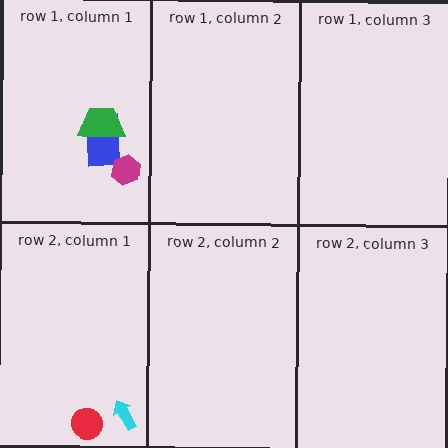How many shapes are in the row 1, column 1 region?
3.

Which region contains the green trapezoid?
The row 1, column 1 region.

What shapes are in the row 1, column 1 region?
The blue rectangle, the green trapezoid, the magenta hexagon.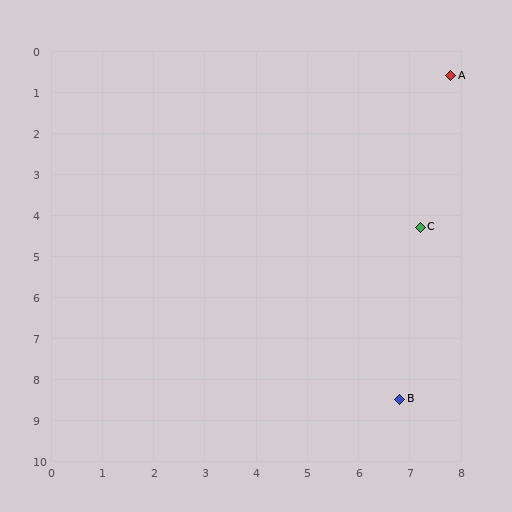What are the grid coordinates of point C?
Point C is at approximately (7.2, 4.3).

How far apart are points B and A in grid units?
Points B and A are about 8.0 grid units apart.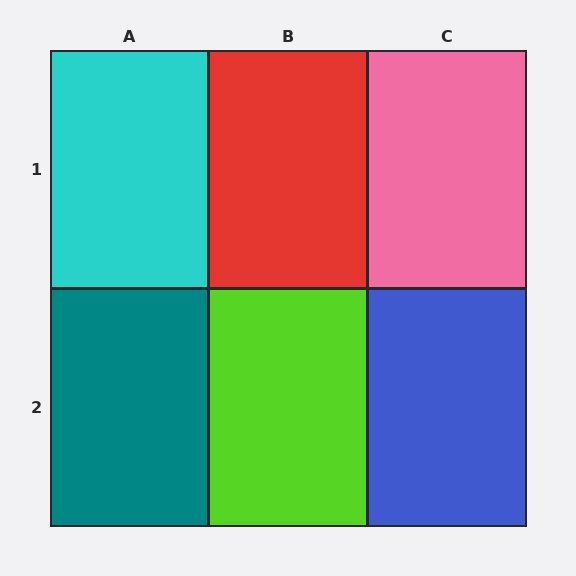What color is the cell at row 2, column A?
Teal.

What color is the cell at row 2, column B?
Lime.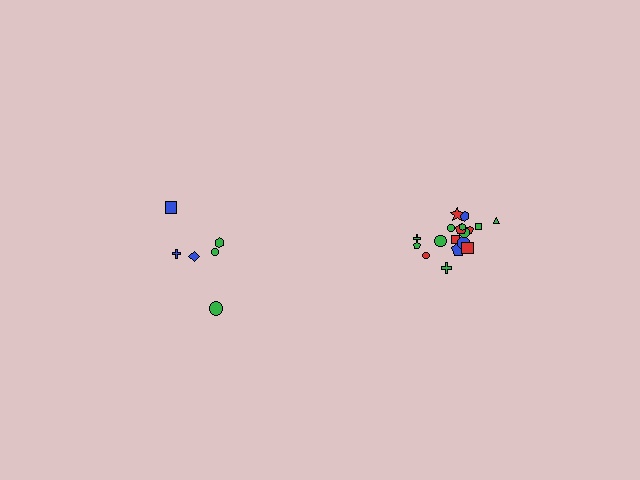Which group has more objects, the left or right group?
The right group.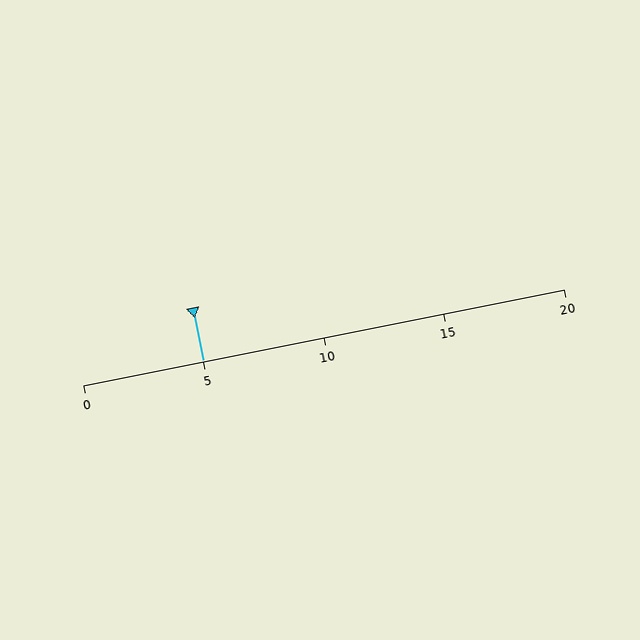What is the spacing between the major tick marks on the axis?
The major ticks are spaced 5 apart.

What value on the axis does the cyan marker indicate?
The marker indicates approximately 5.